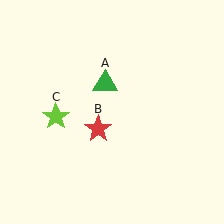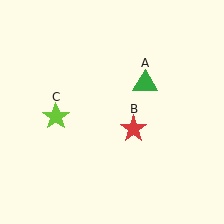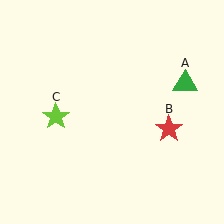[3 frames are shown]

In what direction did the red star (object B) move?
The red star (object B) moved right.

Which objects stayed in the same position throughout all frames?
Lime star (object C) remained stationary.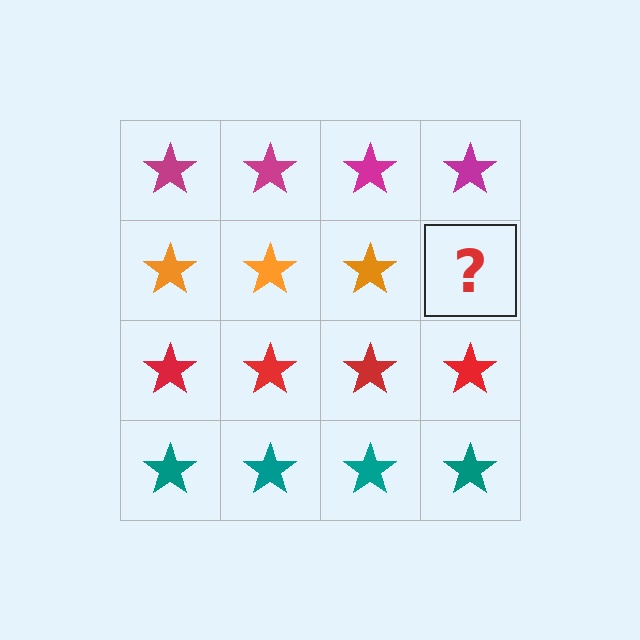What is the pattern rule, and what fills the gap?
The rule is that each row has a consistent color. The gap should be filled with an orange star.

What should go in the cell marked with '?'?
The missing cell should contain an orange star.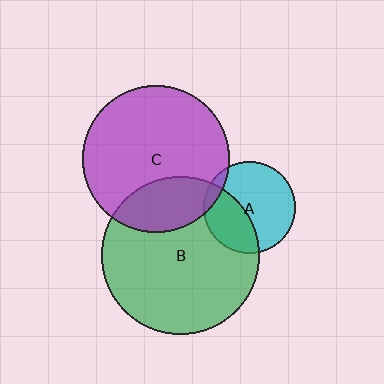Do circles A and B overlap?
Yes.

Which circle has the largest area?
Circle B (green).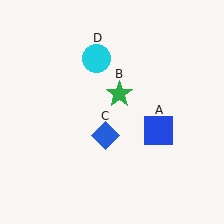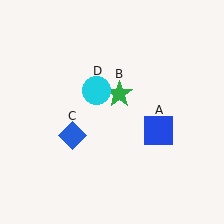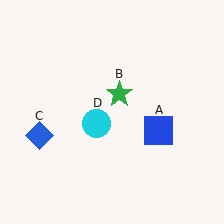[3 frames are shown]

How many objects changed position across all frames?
2 objects changed position: blue diamond (object C), cyan circle (object D).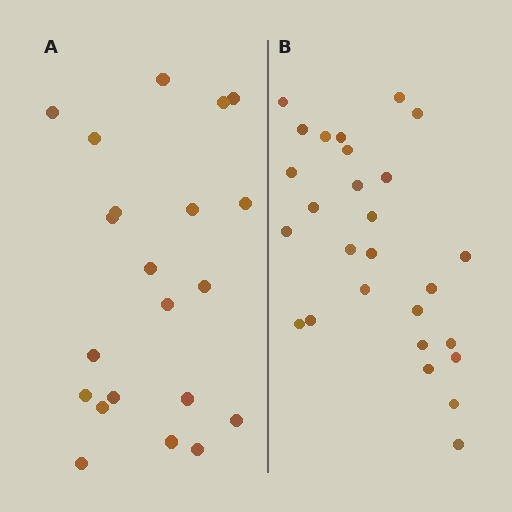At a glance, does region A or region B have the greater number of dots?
Region B (the right region) has more dots.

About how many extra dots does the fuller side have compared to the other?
Region B has about 6 more dots than region A.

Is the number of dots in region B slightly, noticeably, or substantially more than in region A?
Region B has noticeably more, but not dramatically so. The ratio is roughly 1.3 to 1.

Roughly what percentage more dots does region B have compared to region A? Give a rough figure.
About 30% more.